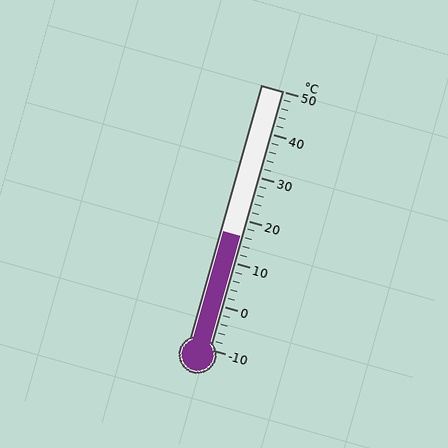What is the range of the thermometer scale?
The thermometer scale ranges from -10°C to 50°C.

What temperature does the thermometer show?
The thermometer shows approximately 16°C.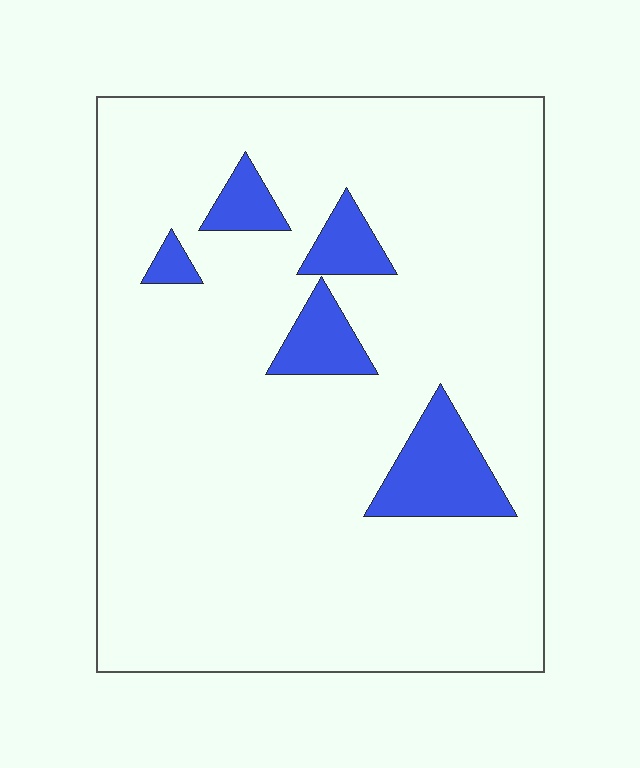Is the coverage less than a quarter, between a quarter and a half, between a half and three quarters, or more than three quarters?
Less than a quarter.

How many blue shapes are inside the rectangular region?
5.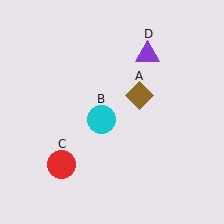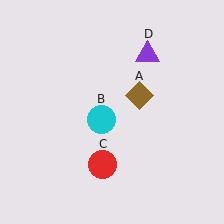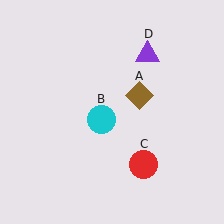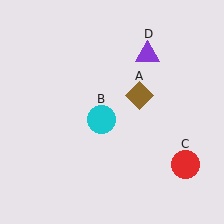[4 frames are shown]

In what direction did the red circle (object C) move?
The red circle (object C) moved right.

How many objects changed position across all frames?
1 object changed position: red circle (object C).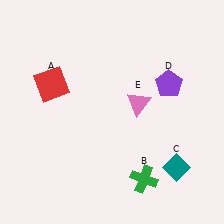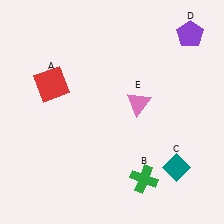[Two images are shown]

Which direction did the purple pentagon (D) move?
The purple pentagon (D) moved up.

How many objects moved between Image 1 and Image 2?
1 object moved between the two images.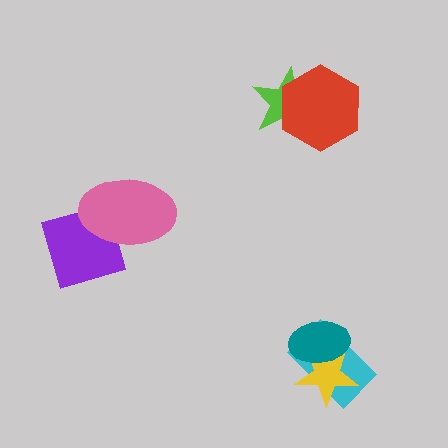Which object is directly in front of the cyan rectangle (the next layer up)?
The yellow star is directly in front of the cyan rectangle.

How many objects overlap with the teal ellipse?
2 objects overlap with the teal ellipse.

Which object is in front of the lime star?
The red hexagon is in front of the lime star.